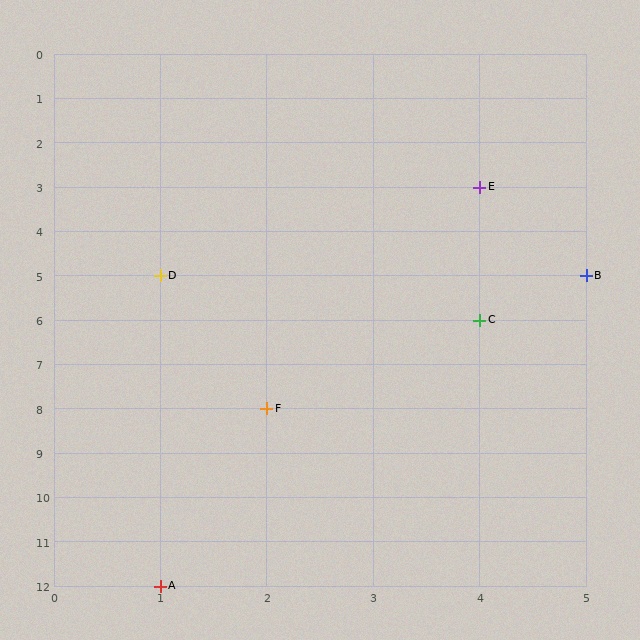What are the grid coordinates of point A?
Point A is at grid coordinates (1, 12).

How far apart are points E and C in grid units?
Points E and C are 3 rows apart.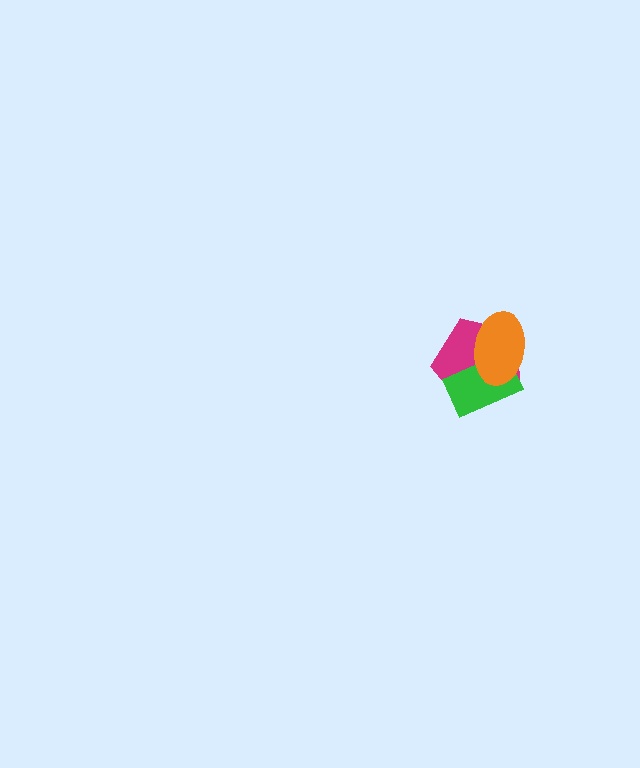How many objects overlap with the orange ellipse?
2 objects overlap with the orange ellipse.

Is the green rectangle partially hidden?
Yes, it is partially covered by another shape.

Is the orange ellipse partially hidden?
No, no other shape covers it.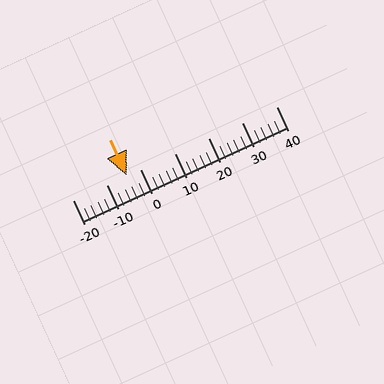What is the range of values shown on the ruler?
The ruler shows values from -20 to 40.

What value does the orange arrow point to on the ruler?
The orange arrow points to approximately -4.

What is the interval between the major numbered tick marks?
The major tick marks are spaced 10 units apart.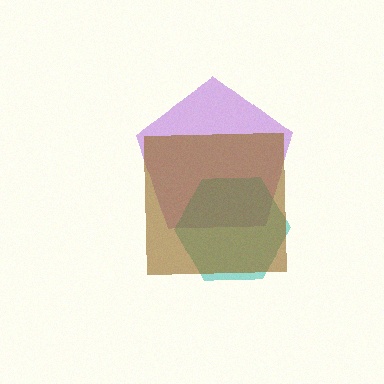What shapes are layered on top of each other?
The layered shapes are: a purple pentagon, a teal hexagon, a brown square.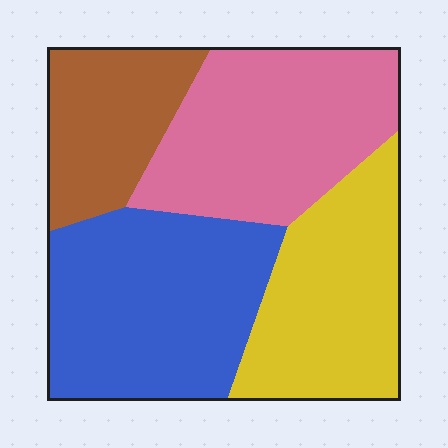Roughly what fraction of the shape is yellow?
Yellow takes up about one quarter (1/4) of the shape.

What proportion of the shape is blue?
Blue takes up between a quarter and a half of the shape.